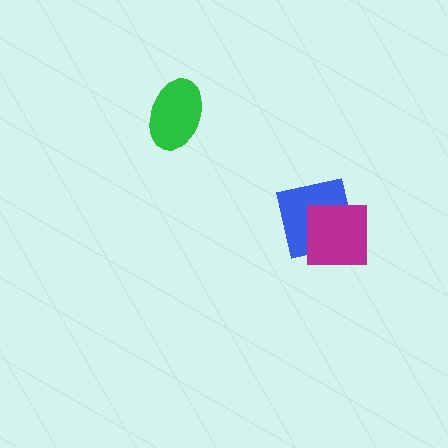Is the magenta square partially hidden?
No, no other shape covers it.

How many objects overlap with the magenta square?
1 object overlaps with the magenta square.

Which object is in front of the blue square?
The magenta square is in front of the blue square.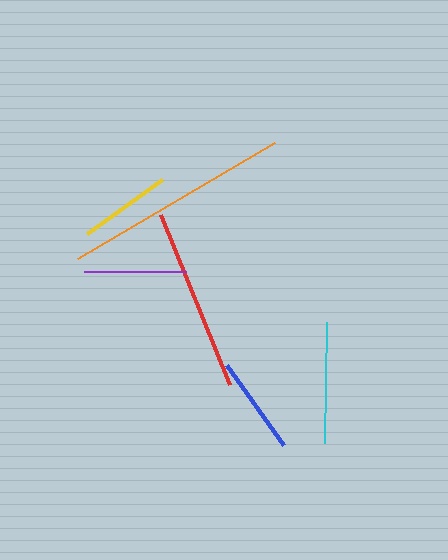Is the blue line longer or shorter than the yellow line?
The blue line is longer than the yellow line.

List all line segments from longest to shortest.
From longest to shortest: orange, red, cyan, purple, blue, yellow.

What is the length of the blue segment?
The blue segment is approximately 98 pixels long.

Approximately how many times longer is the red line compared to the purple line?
The red line is approximately 1.8 times the length of the purple line.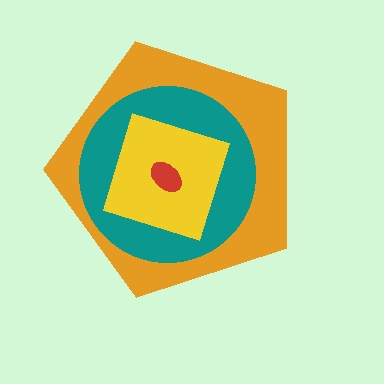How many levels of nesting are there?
4.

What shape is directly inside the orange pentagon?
The teal circle.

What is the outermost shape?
The orange pentagon.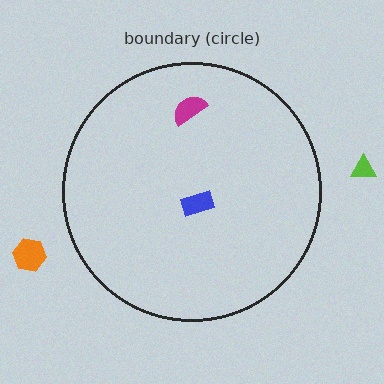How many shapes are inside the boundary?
2 inside, 2 outside.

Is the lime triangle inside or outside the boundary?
Outside.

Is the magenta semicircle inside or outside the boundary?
Inside.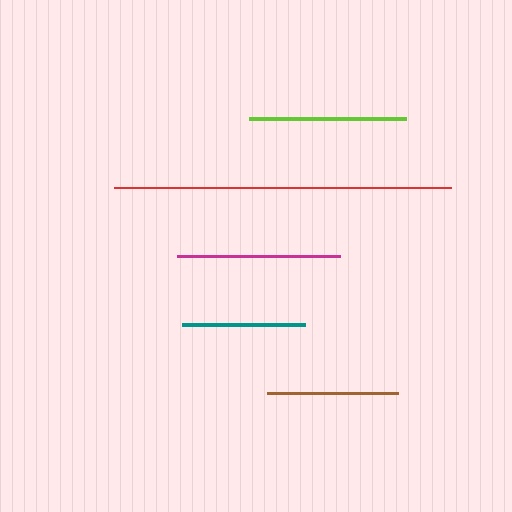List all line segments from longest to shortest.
From longest to shortest: red, magenta, lime, brown, teal.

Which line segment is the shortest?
The teal line is the shortest at approximately 123 pixels.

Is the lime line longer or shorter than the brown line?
The lime line is longer than the brown line.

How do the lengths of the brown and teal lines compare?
The brown and teal lines are approximately the same length.